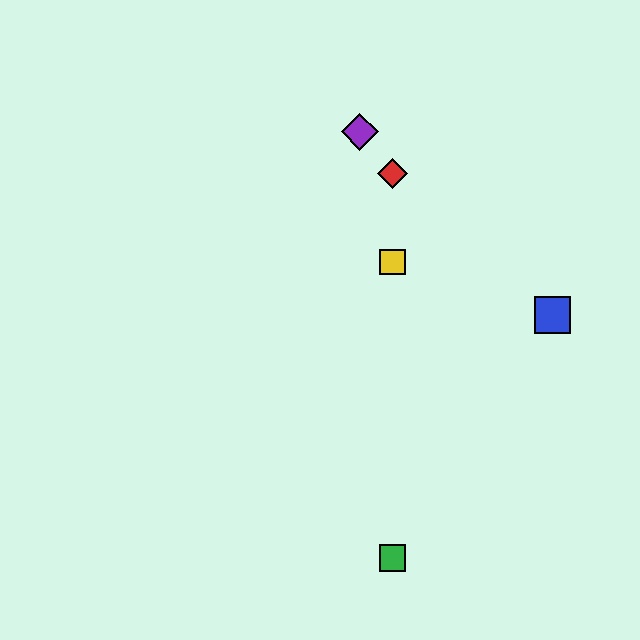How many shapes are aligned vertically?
3 shapes (the red diamond, the green square, the yellow square) are aligned vertically.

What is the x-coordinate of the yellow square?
The yellow square is at x≈392.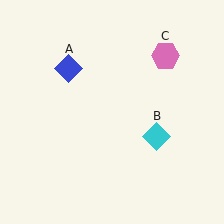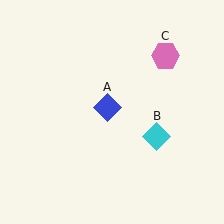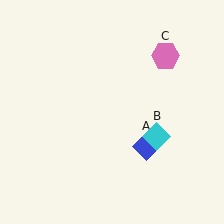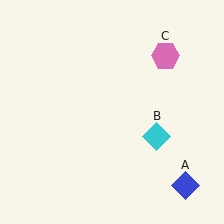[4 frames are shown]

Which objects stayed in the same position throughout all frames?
Cyan diamond (object B) and pink hexagon (object C) remained stationary.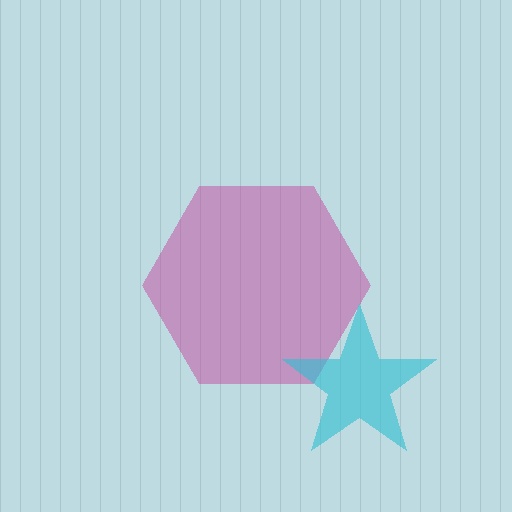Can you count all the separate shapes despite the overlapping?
Yes, there are 2 separate shapes.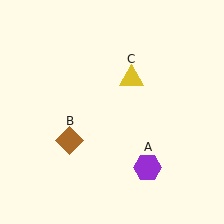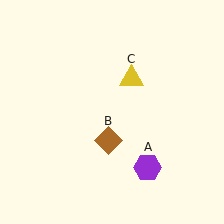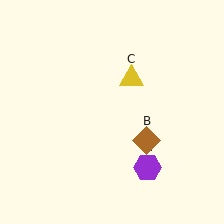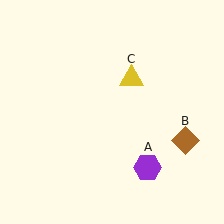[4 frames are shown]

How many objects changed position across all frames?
1 object changed position: brown diamond (object B).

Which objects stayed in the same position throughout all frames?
Purple hexagon (object A) and yellow triangle (object C) remained stationary.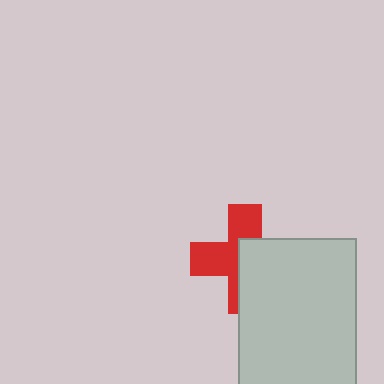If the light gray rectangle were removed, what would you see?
You would see the complete red cross.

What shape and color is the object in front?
The object in front is a light gray rectangle.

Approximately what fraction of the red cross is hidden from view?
Roughly 49% of the red cross is hidden behind the light gray rectangle.